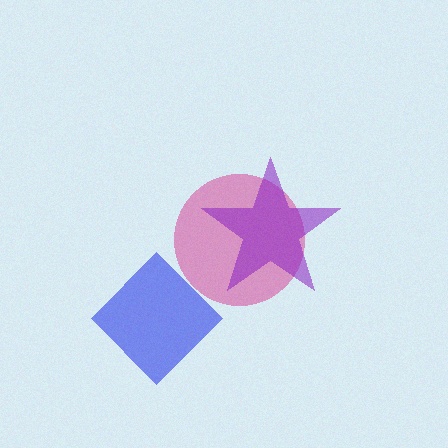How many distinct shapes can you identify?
There are 3 distinct shapes: a magenta circle, a blue diamond, a purple star.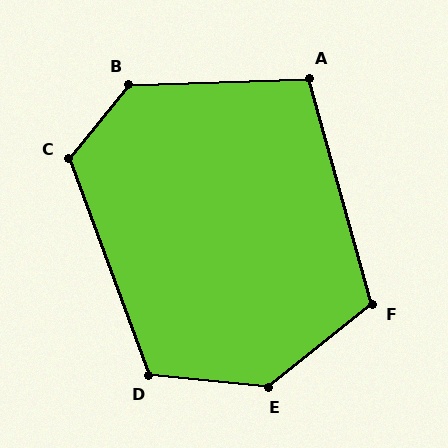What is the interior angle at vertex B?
Approximately 131 degrees (obtuse).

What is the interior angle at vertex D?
Approximately 116 degrees (obtuse).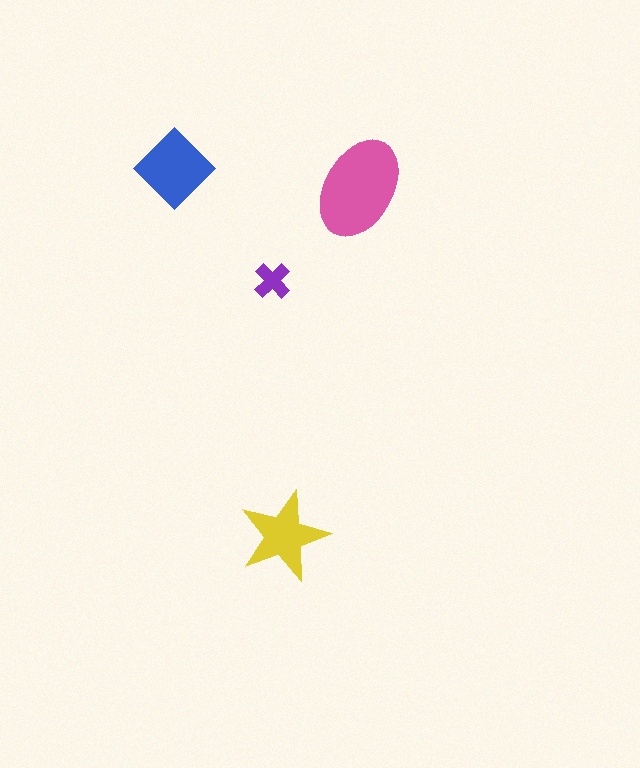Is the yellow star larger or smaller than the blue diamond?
Smaller.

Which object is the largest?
The pink ellipse.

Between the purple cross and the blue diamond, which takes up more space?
The blue diamond.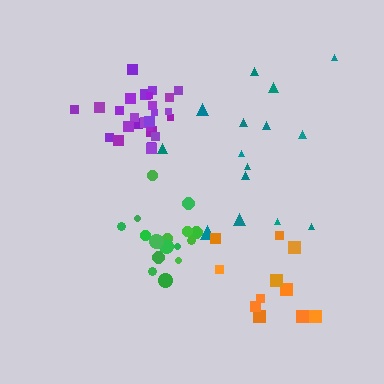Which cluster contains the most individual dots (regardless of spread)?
Purple (27).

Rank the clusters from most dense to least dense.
purple, green, orange, teal.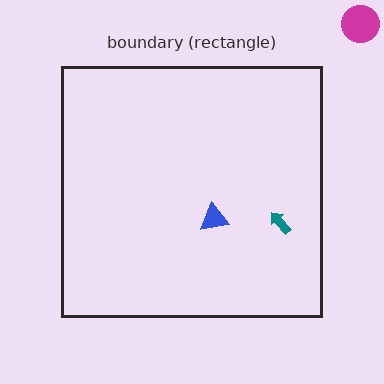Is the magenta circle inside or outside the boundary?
Outside.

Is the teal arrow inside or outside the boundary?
Inside.